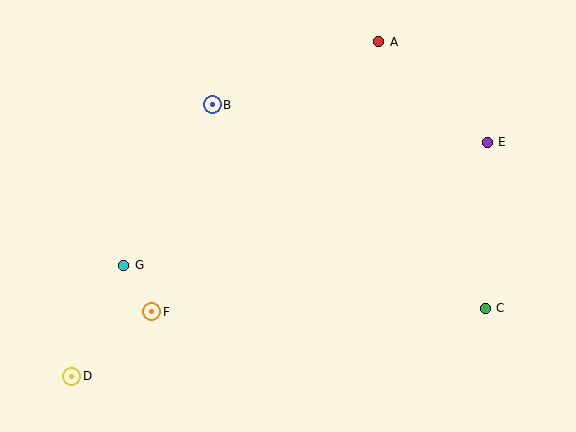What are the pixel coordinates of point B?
Point B is at (212, 105).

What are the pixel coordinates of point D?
Point D is at (72, 376).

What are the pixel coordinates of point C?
Point C is at (485, 308).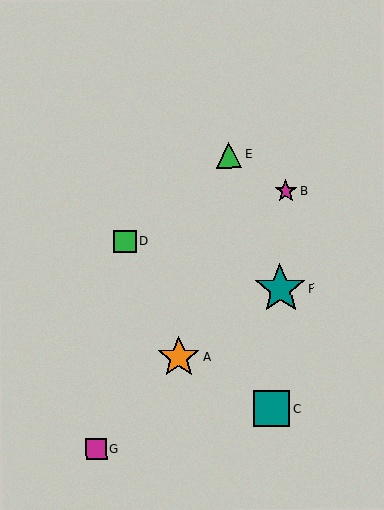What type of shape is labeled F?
Shape F is a teal star.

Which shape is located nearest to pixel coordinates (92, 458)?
The magenta square (labeled G) at (96, 449) is nearest to that location.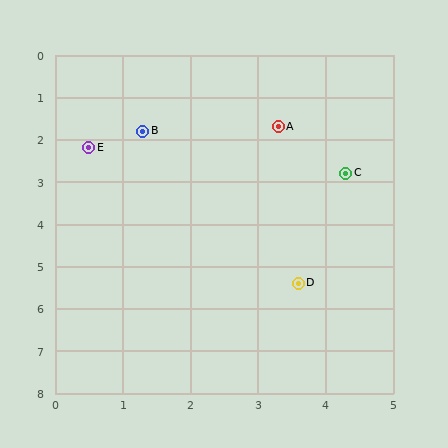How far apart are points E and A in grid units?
Points E and A are about 2.8 grid units apart.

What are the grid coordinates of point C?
Point C is at approximately (4.3, 2.8).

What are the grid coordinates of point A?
Point A is at approximately (3.3, 1.7).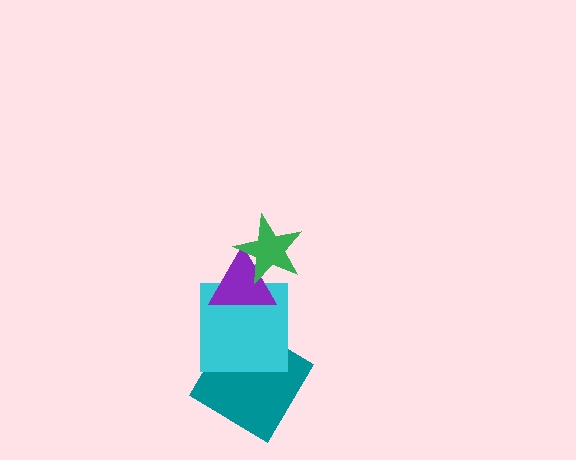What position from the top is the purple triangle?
The purple triangle is 2nd from the top.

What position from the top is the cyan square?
The cyan square is 3rd from the top.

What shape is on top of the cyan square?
The purple triangle is on top of the cyan square.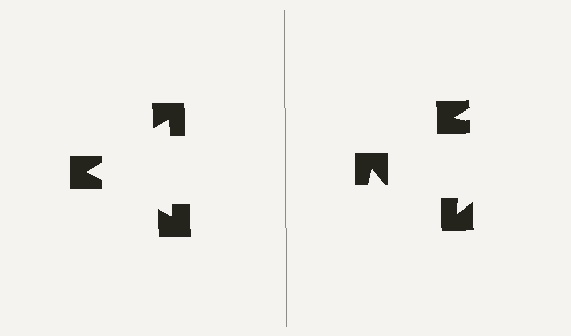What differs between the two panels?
The notched squares are positioned identically on both sides; only the wedge orientations differ. On the left they align to a triangle; on the right they are misaligned.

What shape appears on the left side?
An illusory triangle.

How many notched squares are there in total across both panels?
6 — 3 on each side.